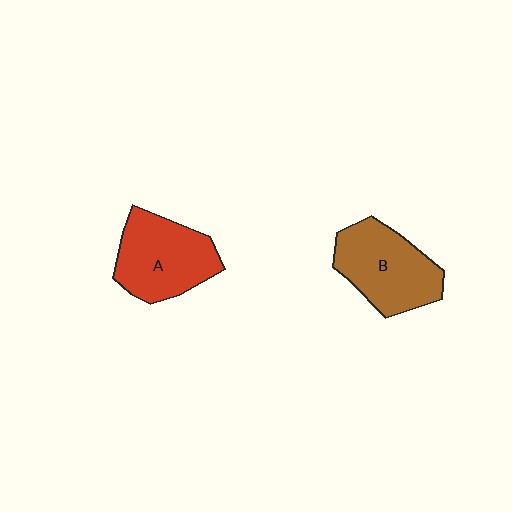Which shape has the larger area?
Shape B (brown).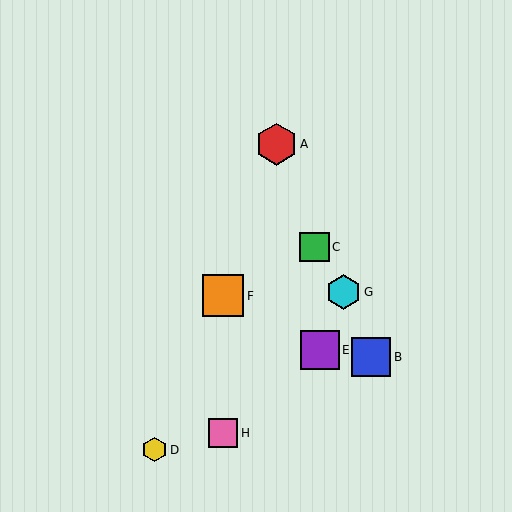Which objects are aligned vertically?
Objects F, H are aligned vertically.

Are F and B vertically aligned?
No, F is at x≈223 and B is at x≈371.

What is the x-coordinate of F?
Object F is at x≈223.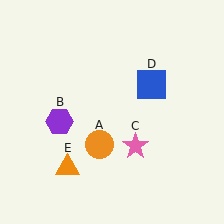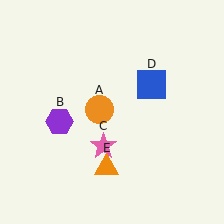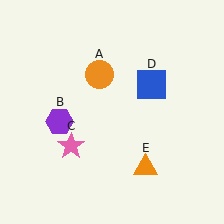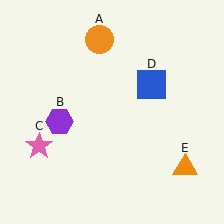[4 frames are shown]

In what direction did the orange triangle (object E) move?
The orange triangle (object E) moved right.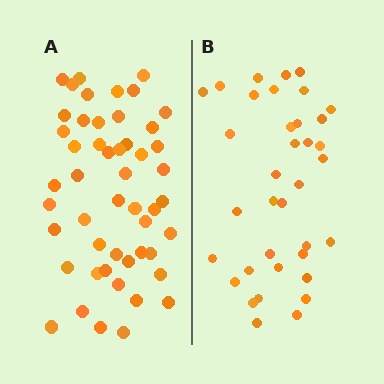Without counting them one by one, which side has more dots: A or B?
Region A (the left region) has more dots.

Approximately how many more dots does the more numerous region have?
Region A has approximately 15 more dots than region B.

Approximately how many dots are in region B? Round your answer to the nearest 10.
About 40 dots. (The exact count is 36, which rounds to 40.)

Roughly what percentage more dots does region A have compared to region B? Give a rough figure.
About 40% more.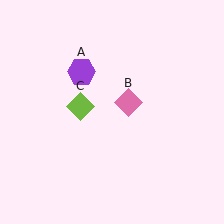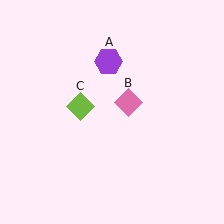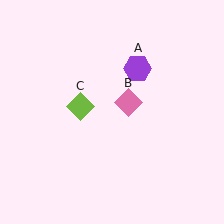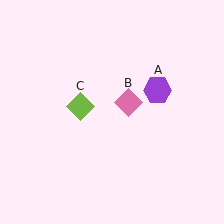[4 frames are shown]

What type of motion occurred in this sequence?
The purple hexagon (object A) rotated clockwise around the center of the scene.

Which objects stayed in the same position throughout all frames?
Pink diamond (object B) and lime diamond (object C) remained stationary.